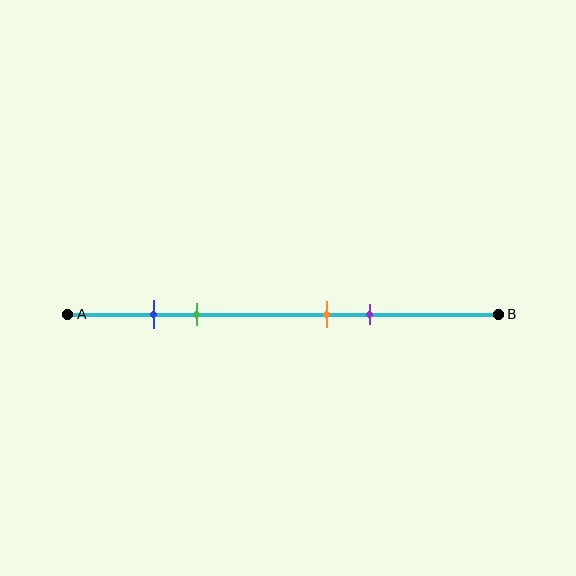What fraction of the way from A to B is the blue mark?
The blue mark is approximately 20% (0.2) of the way from A to B.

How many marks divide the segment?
There are 4 marks dividing the segment.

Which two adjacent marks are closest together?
The blue and green marks are the closest adjacent pair.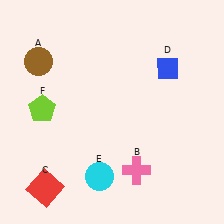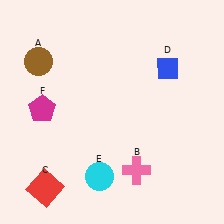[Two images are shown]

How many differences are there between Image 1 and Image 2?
There is 1 difference between the two images.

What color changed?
The pentagon (F) changed from lime in Image 1 to magenta in Image 2.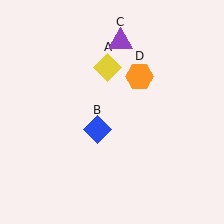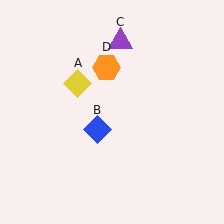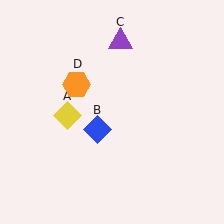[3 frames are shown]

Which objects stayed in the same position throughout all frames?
Blue diamond (object B) and purple triangle (object C) remained stationary.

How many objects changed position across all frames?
2 objects changed position: yellow diamond (object A), orange hexagon (object D).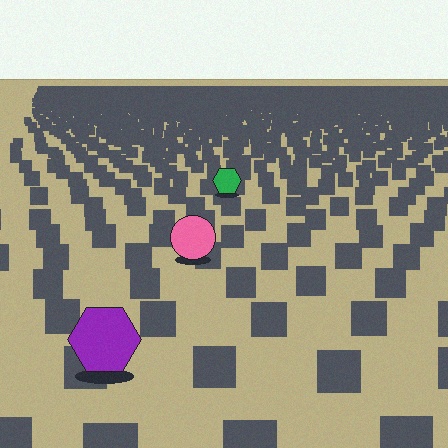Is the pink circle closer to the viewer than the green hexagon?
Yes. The pink circle is closer — you can tell from the texture gradient: the ground texture is coarser near it.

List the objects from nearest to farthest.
From nearest to farthest: the purple hexagon, the pink circle, the green hexagon.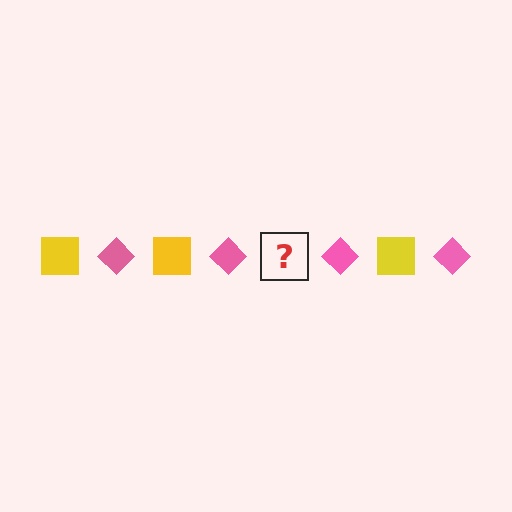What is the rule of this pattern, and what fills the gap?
The rule is that the pattern alternates between yellow square and pink diamond. The gap should be filled with a yellow square.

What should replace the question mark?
The question mark should be replaced with a yellow square.